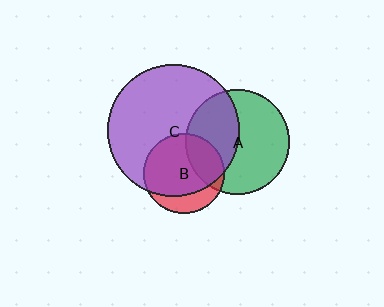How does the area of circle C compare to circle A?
Approximately 1.6 times.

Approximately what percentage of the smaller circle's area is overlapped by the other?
Approximately 45%.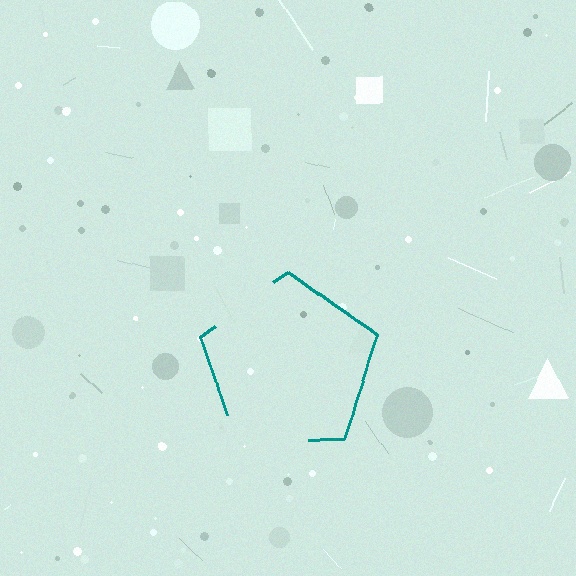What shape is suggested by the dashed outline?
The dashed outline suggests a pentagon.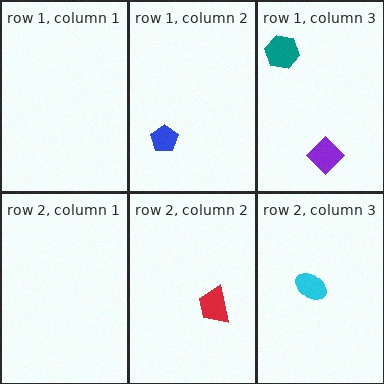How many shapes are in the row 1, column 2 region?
1.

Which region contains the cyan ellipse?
The row 2, column 3 region.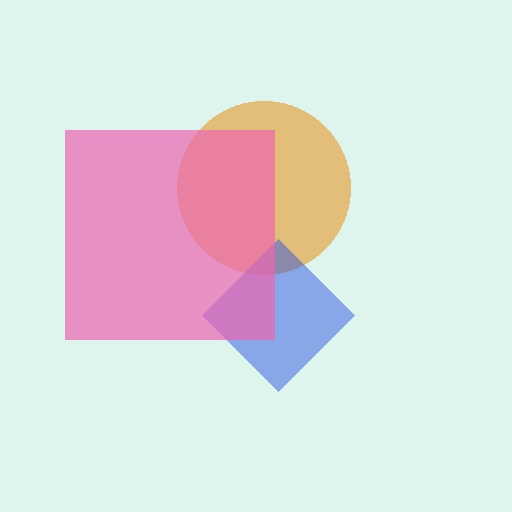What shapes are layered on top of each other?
The layered shapes are: an orange circle, a blue diamond, a pink square.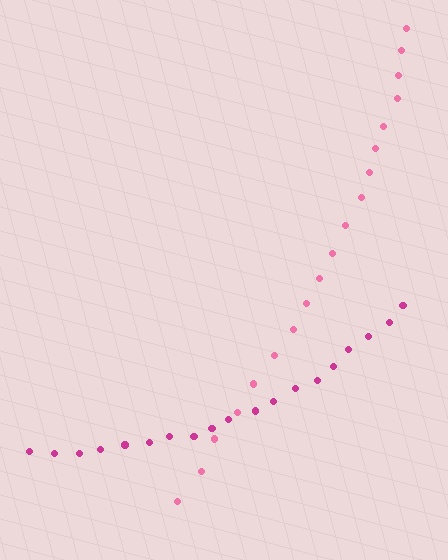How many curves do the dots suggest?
There are 2 distinct paths.